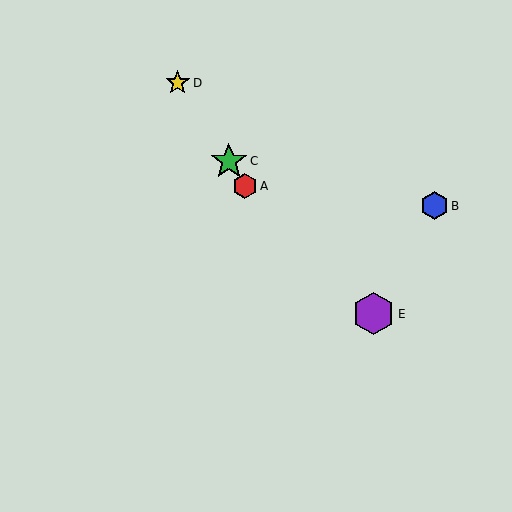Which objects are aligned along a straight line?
Objects A, C, D are aligned along a straight line.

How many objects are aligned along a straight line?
3 objects (A, C, D) are aligned along a straight line.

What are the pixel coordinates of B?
Object B is at (434, 206).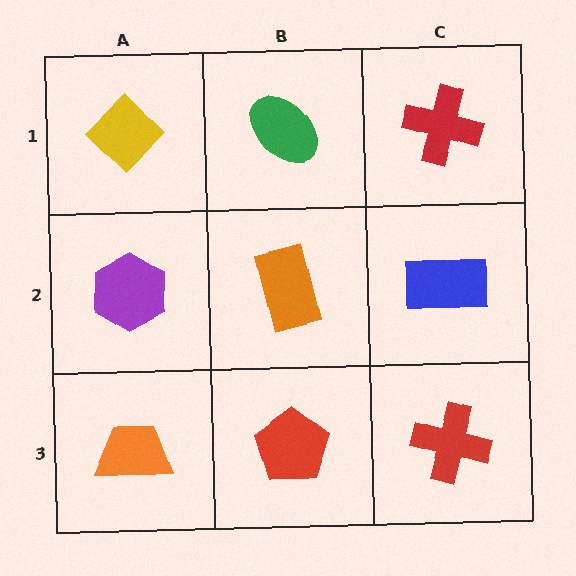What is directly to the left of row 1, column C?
A green ellipse.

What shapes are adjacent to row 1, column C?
A blue rectangle (row 2, column C), a green ellipse (row 1, column B).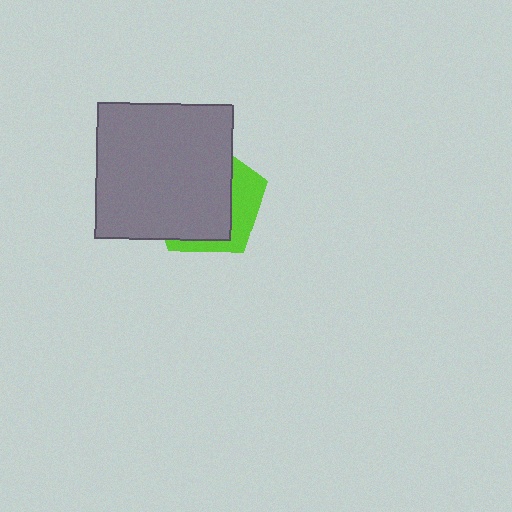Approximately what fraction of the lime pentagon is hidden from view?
Roughly 70% of the lime pentagon is hidden behind the gray square.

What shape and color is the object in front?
The object in front is a gray square.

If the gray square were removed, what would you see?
You would see the complete lime pentagon.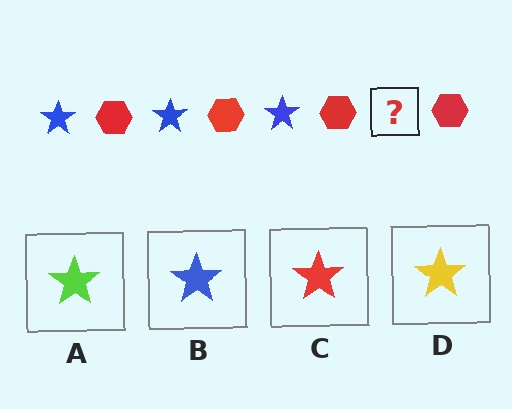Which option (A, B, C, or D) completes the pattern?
B.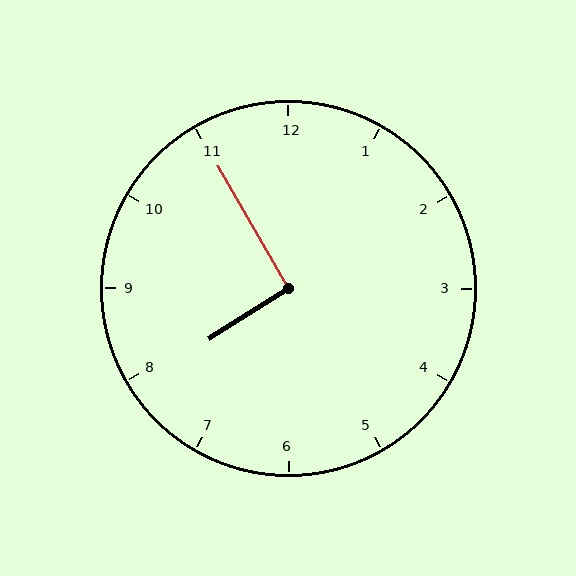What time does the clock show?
7:55.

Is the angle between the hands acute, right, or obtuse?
It is right.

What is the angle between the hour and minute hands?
Approximately 92 degrees.